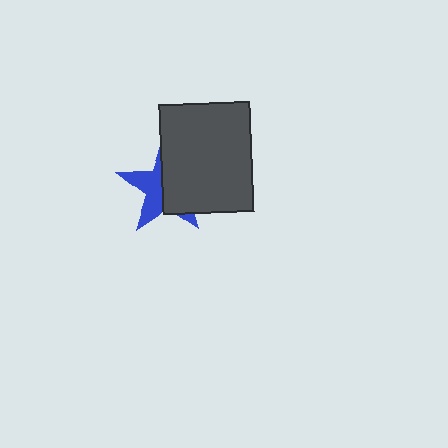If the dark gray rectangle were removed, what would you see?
You would see the complete blue star.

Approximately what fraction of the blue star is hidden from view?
Roughly 55% of the blue star is hidden behind the dark gray rectangle.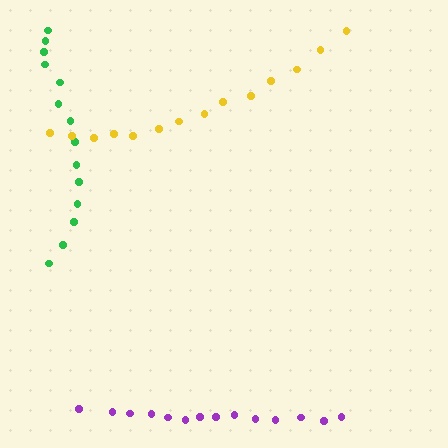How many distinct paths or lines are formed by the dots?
There are 3 distinct paths.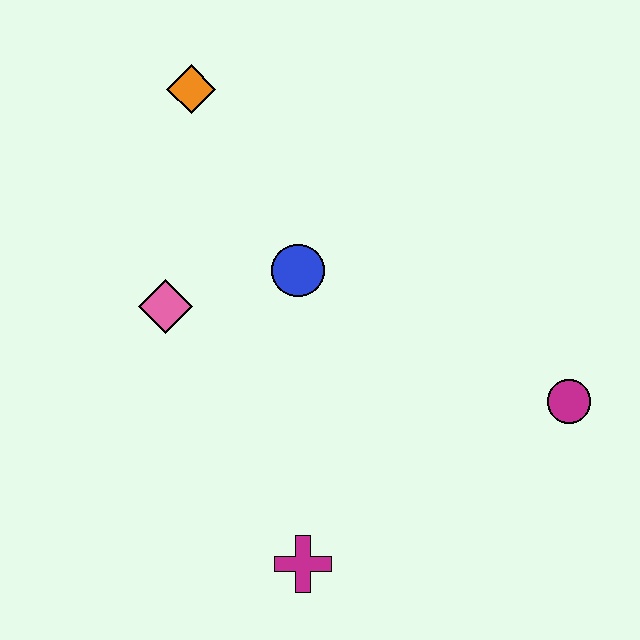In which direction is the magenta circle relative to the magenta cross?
The magenta circle is to the right of the magenta cross.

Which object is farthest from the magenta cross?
The orange diamond is farthest from the magenta cross.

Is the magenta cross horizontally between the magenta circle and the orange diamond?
Yes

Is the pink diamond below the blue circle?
Yes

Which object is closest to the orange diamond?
The blue circle is closest to the orange diamond.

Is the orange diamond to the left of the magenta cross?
Yes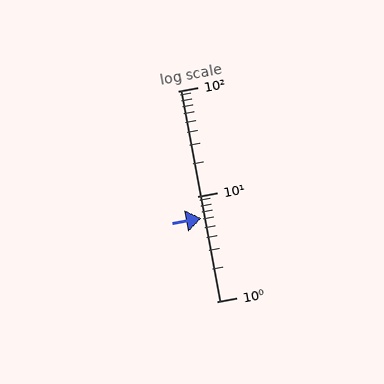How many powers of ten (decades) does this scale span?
The scale spans 2 decades, from 1 to 100.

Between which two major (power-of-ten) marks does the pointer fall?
The pointer is between 1 and 10.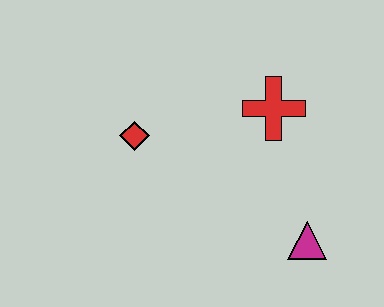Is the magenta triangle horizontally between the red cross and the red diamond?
No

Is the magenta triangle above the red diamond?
No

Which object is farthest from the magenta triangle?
The red diamond is farthest from the magenta triangle.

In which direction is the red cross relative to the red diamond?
The red cross is to the right of the red diamond.